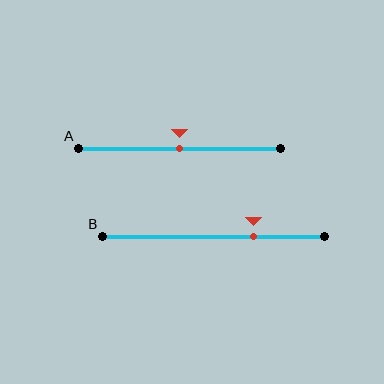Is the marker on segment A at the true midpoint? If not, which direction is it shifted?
Yes, the marker on segment A is at the true midpoint.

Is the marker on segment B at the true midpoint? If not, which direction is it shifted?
No, the marker on segment B is shifted to the right by about 18% of the segment length.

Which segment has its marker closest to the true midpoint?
Segment A has its marker closest to the true midpoint.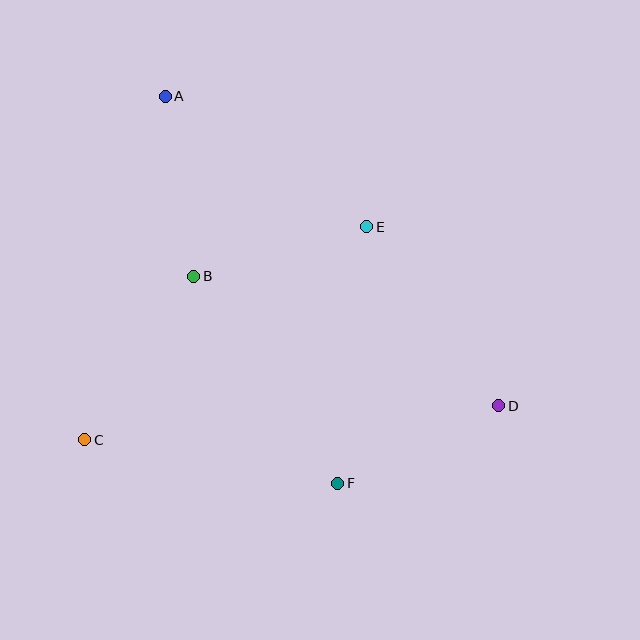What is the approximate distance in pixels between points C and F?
The distance between C and F is approximately 257 pixels.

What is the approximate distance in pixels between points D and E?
The distance between D and E is approximately 223 pixels.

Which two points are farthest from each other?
Points A and D are farthest from each other.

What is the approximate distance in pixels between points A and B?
The distance between A and B is approximately 182 pixels.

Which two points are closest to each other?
Points D and F are closest to each other.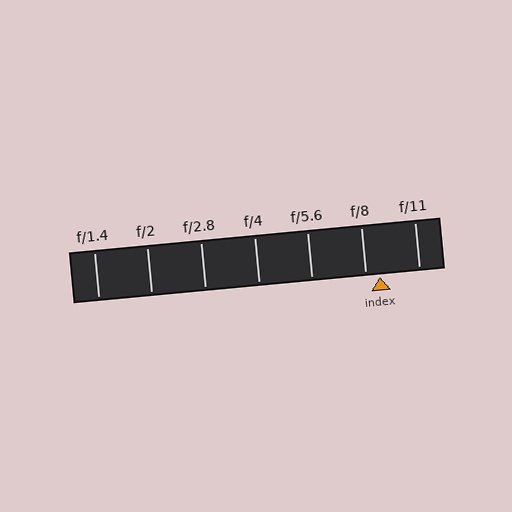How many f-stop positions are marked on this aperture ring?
There are 7 f-stop positions marked.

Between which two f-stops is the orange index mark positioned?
The index mark is between f/8 and f/11.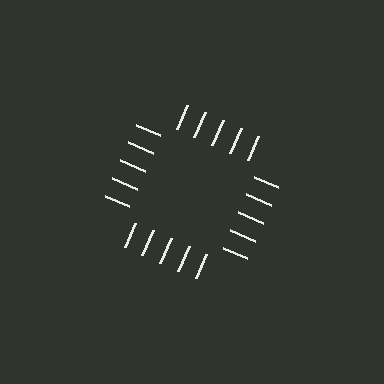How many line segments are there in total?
20 — 5 along each of the 4 edges.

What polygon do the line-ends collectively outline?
An illusory square — the line segments terminate on its edges but no continuous stroke is drawn.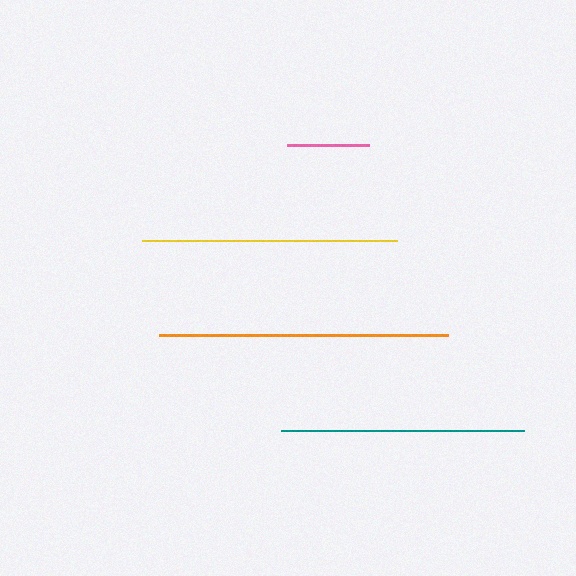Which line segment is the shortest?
The pink line is the shortest at approximately 82 pixels.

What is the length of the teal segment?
The teal segment is approximately 242 pixels long.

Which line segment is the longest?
The orange line is the longest at approximately 290 pixels.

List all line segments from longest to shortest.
From longest to shortest: orange, yellow, teal, pink.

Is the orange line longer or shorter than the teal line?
The orange line is longer than the teal line.